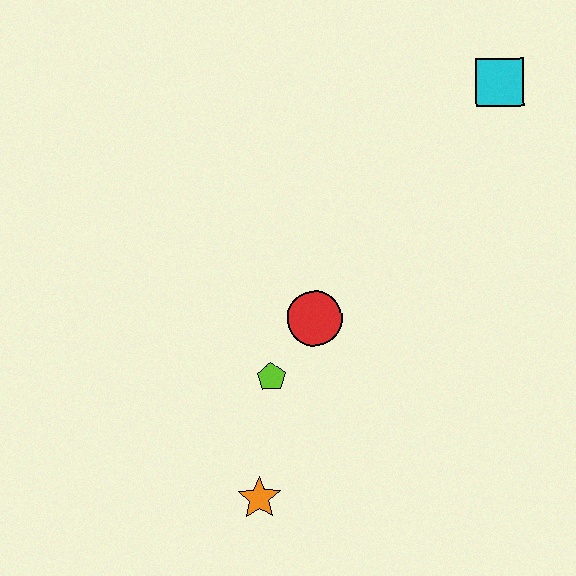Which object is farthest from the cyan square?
The orange star is farthest from the cyan square.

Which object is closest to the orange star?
The lime pentagon is closest to the orange star.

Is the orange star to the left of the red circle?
Yes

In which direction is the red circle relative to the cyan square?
The red circle is below the cyan square.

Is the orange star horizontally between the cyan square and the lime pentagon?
No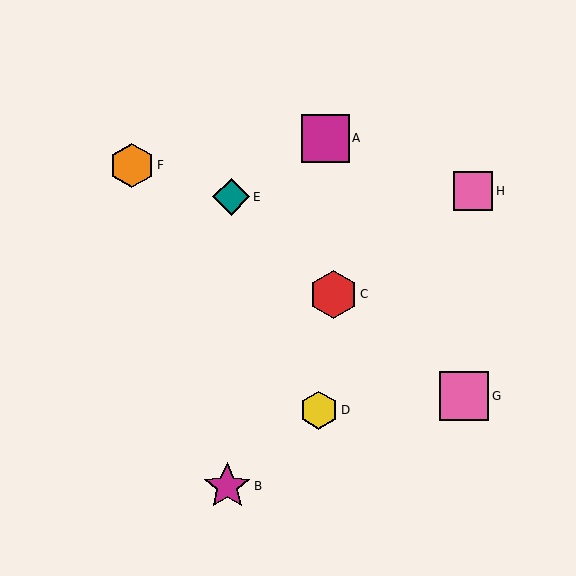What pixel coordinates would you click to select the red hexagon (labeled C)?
Click at (334, 294) to select the red hexagon C.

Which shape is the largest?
The pink square (labeled G) is the largest.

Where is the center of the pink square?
The center of the pink square is at (473, 191).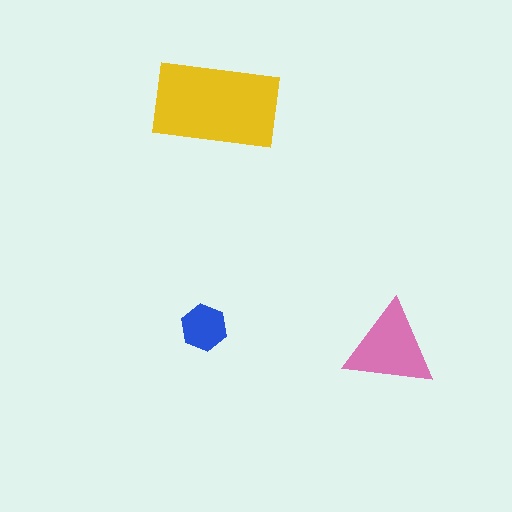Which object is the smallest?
The blue hexagon.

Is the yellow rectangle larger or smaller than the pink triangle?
Larger.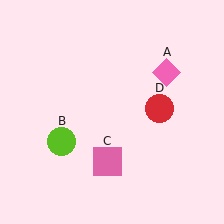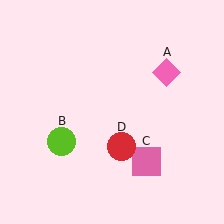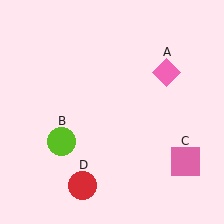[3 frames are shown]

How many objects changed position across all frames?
2 objects changed position: pink square (object C), red circle (object D).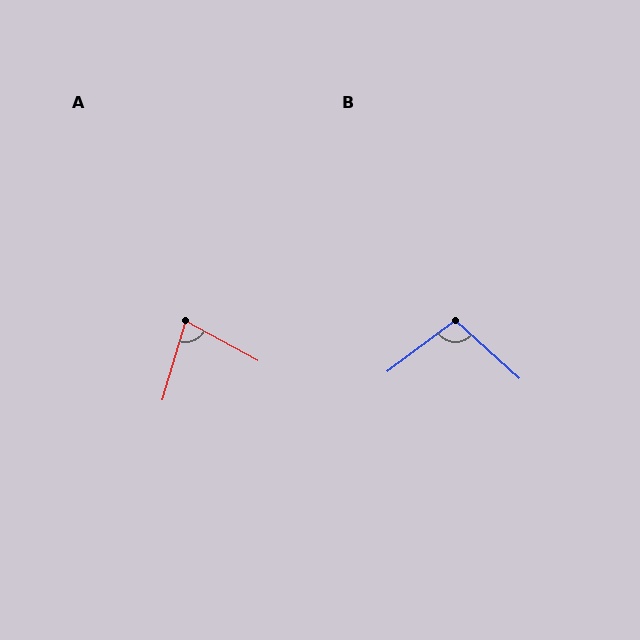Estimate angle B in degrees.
Approximately 101 degrees.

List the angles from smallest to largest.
A (78°), B (101°).